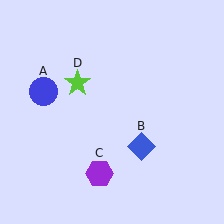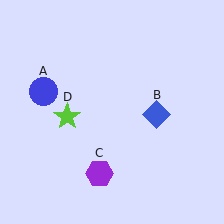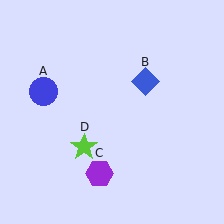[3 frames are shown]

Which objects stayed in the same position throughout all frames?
Blue circle (object A) and purple hexagon (object C) remained stationary.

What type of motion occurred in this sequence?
The blue diamond (object B), lime star (object D) rotated counterclockwise around the center of the scene.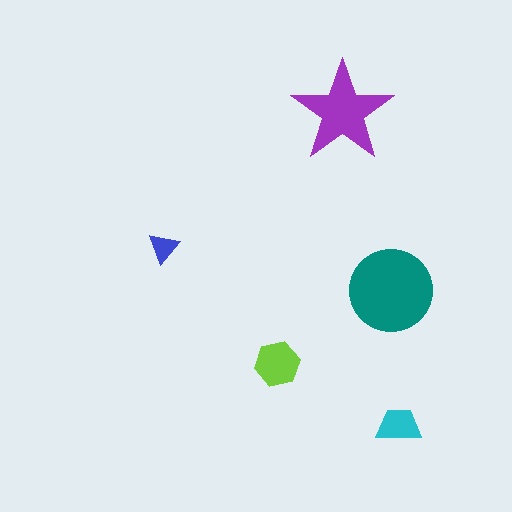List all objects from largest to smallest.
The teal circle, the purple star, the lime hexagon, the cyan trapezoid, the blue triangle.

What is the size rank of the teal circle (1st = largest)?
1st.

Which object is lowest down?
The cyan trapezoid is bottommost.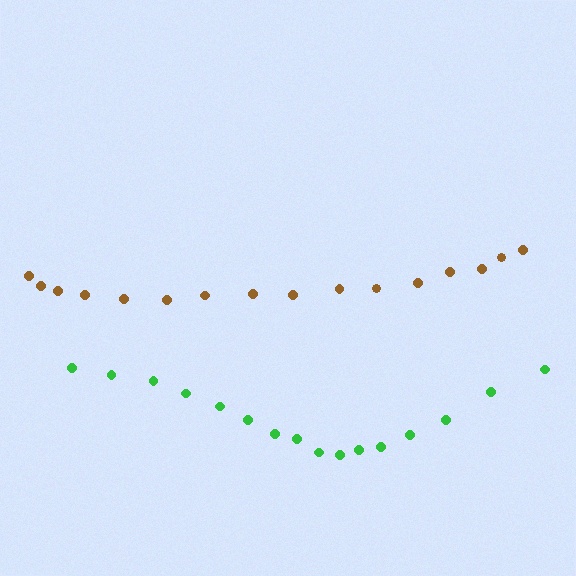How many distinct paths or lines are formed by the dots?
There are 2 distinct paths.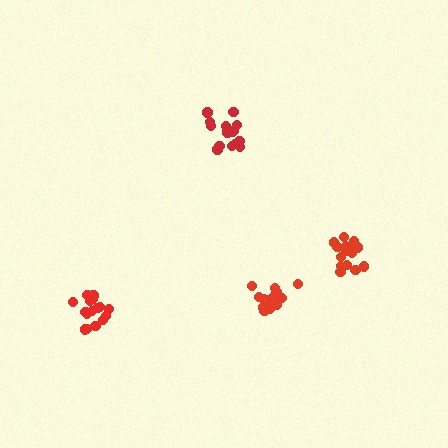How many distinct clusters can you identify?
There are 4 distinct clusters.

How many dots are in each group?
Group 1: 15 dots, Group 2: 17 dots, Group 3: 16 dots, Group 4: 16 dots (64 total).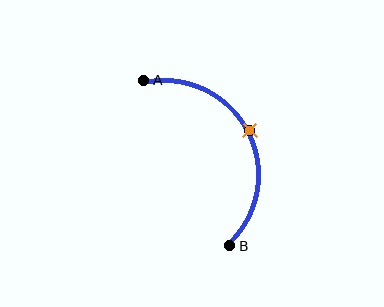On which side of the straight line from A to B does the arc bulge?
The arc bulges to the right of the straight line connecting A and B.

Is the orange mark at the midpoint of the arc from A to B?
Yes. The orange mark lies on the arc at equal arc-length from both A and B — it is the arc midpoint.